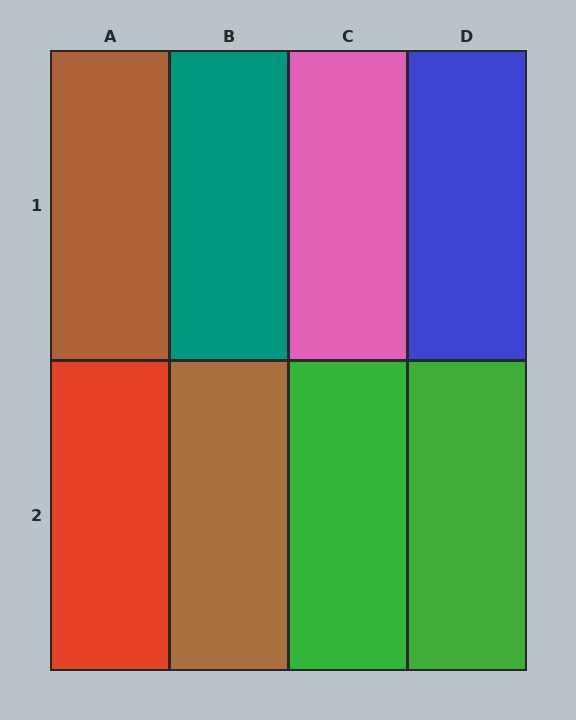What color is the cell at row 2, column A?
Red.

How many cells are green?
2 cells are green.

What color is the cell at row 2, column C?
Green.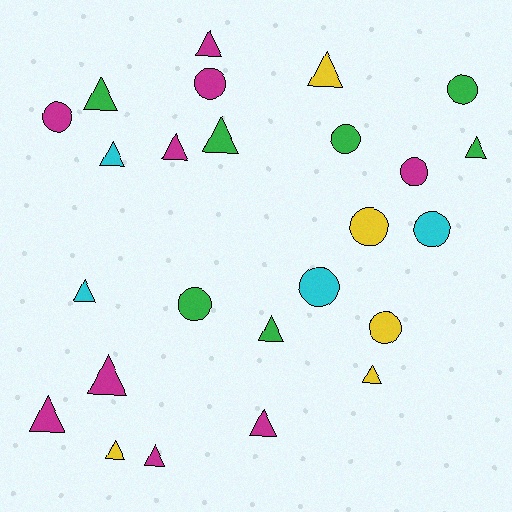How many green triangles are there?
There are 4 green triangles.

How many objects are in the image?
There are 25 objects.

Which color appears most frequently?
Magenta, with 9 objects.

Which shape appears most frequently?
Triangle, with 15 objects.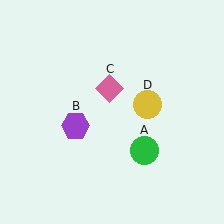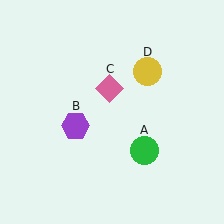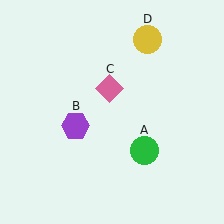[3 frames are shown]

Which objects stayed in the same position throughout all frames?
Green circle (object A) and purple hexagon (object B) and pink diamond (object C) remained stationary.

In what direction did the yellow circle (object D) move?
The yellow circle (object D) moved up.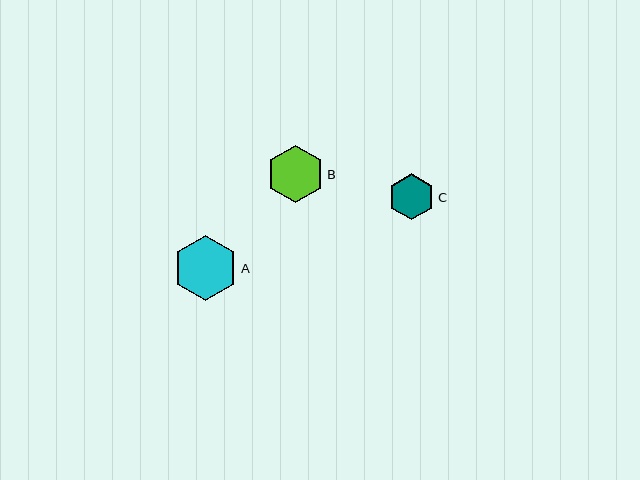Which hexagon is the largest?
Hexagon A is the largest with a size of approximately 65 pixels.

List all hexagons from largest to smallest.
From largest to smallest: A, B, C.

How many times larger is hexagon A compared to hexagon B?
Hexagon A is approximately 1.1 times the size of hexagon B.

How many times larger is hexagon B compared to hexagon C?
Hexagon B is approximately 1.3 times the size of hexagon C.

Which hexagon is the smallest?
Hexagon C is the smallest with a size of approximately 46 pixels.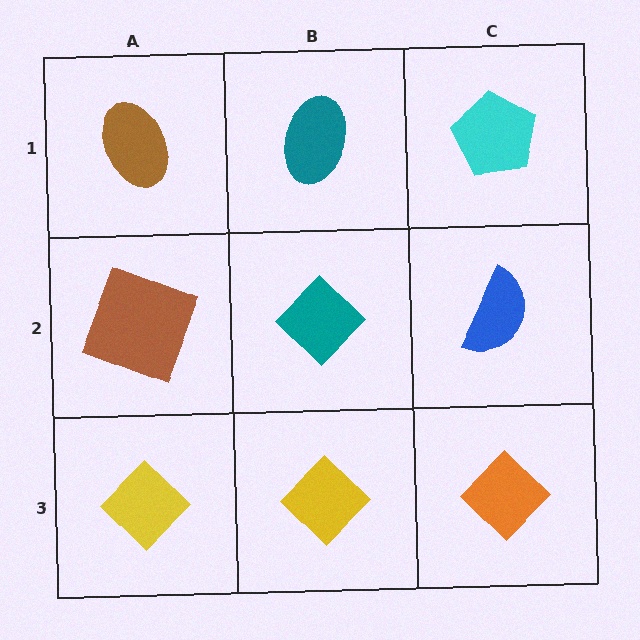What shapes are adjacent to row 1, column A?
A brown square (row 2, column A), a teal ellipse (row 1, column B).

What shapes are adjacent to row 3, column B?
A teal diamond (row 2, column B), a yellow diamond (row 3, column A), an orange diamond (row 3, column C).